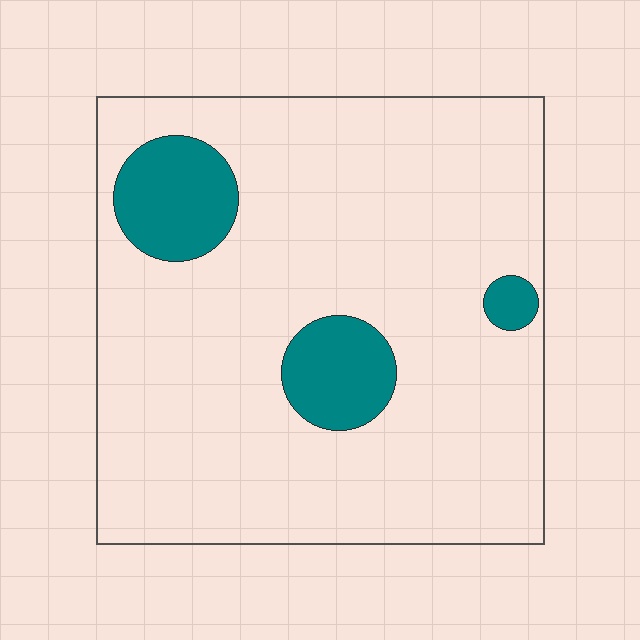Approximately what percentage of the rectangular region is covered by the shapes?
Approximately 15%.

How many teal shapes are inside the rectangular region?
3.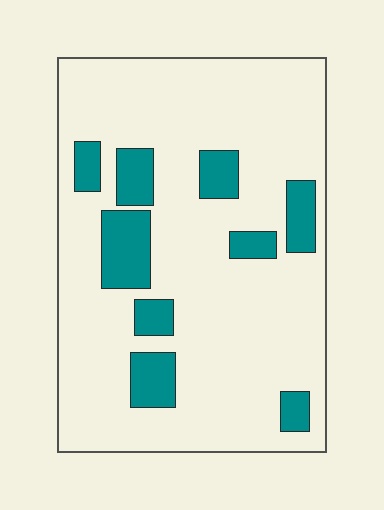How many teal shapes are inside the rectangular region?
9.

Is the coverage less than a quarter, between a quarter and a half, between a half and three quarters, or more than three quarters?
Less than a quarter.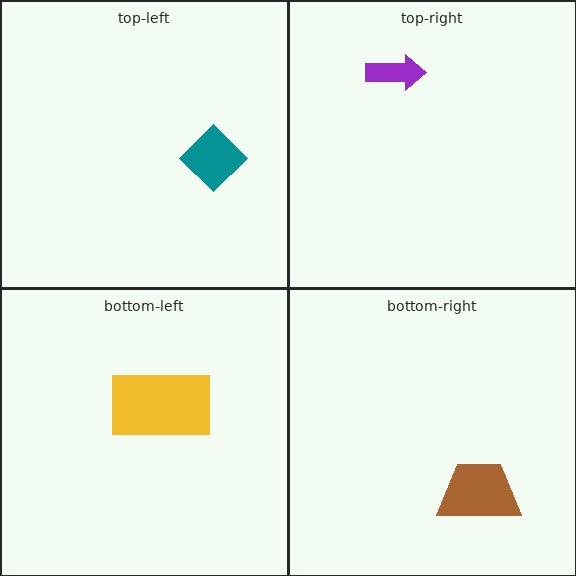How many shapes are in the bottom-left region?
1.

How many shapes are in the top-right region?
1.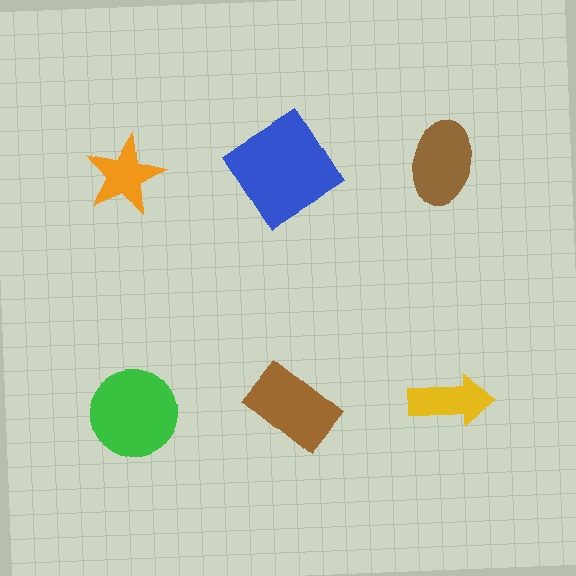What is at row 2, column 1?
A green circle.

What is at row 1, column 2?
A blue diamond.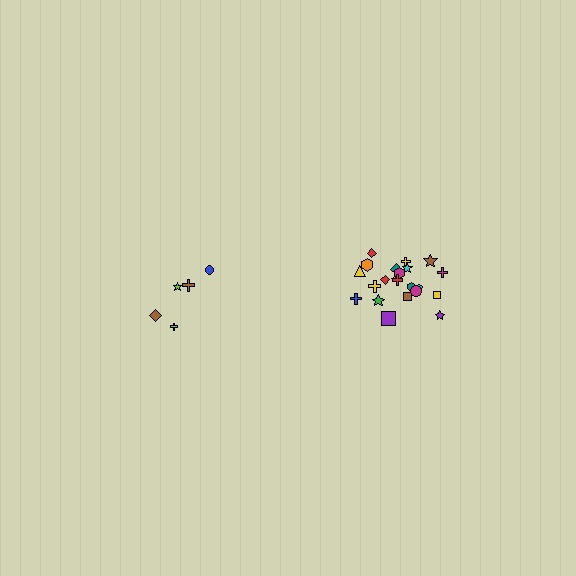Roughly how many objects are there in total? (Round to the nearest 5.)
Roughly 25 objects in total.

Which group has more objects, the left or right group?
The right group.